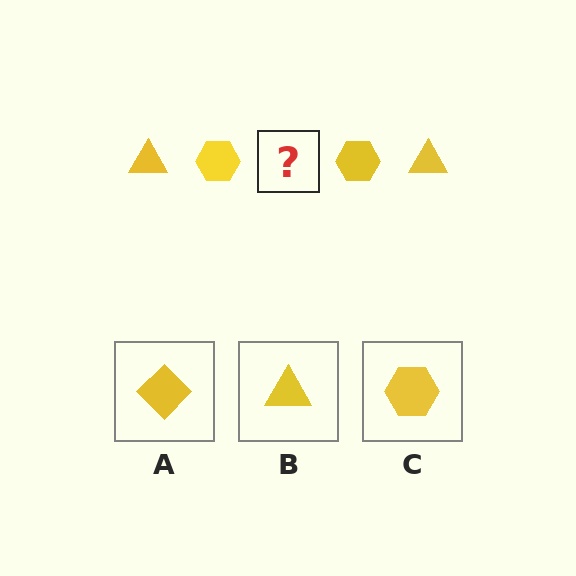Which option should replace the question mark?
Option B.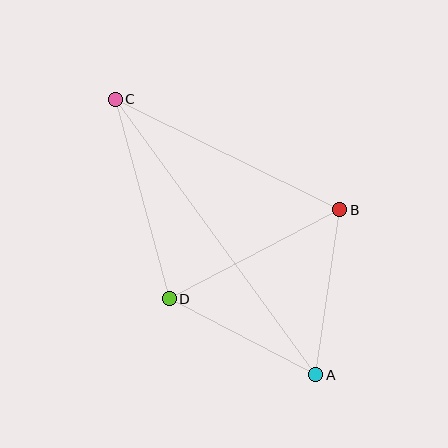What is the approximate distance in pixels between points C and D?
The distance between C and D is approximately 207 pixels.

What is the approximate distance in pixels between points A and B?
The distance between A and B is approximately 167 pixels.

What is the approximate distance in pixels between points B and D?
The distance between B and D is approximately 193 pixels.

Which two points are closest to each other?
Points A and D are closest to each other.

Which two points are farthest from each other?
Points A and C are farthest from each other.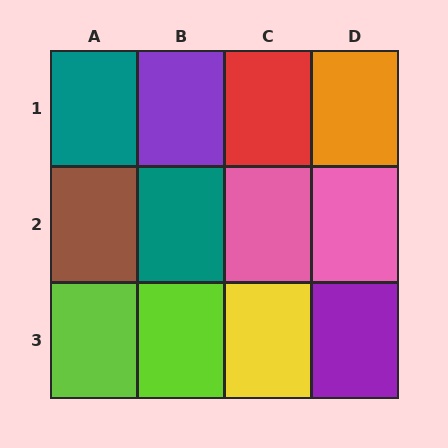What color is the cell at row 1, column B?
Purple.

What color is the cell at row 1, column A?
Teal.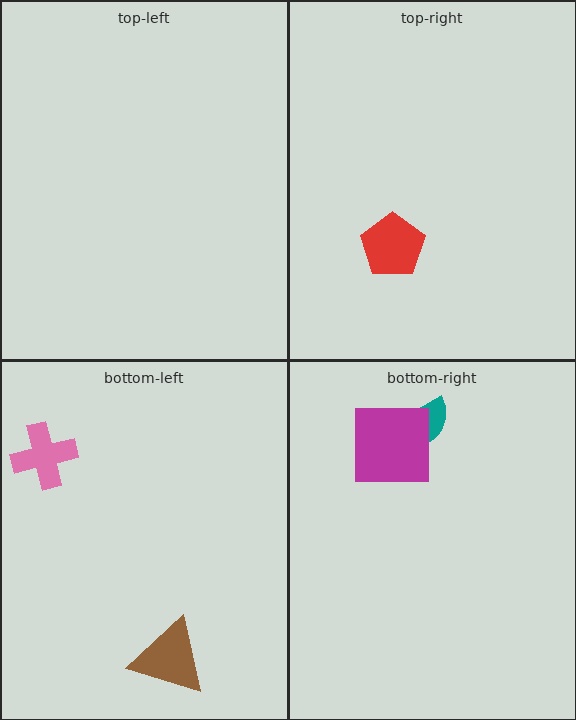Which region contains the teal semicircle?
The bottom-right region.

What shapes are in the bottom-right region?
The teal semicircle, the magenta square.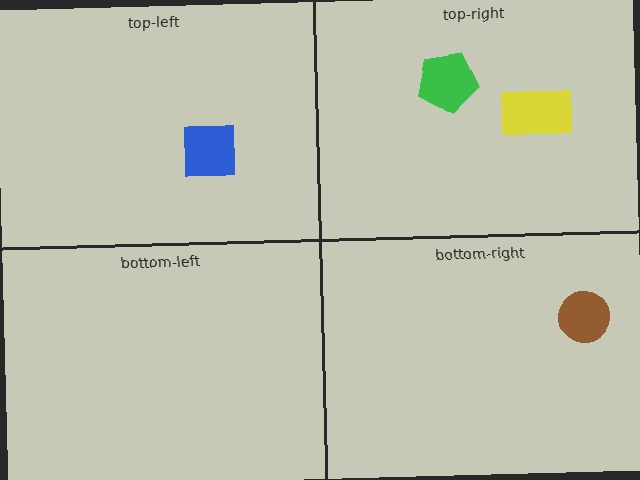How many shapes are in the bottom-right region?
1.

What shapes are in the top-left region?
The blue square.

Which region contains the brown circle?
The bottom-right region.